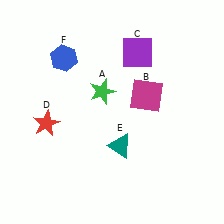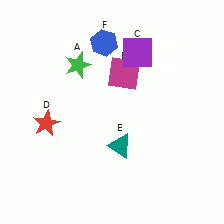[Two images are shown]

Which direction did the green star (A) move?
The green star (A) moved up.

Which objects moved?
The objects that moved are: the green star (A), the magenta square (B), the blue hexagon (F).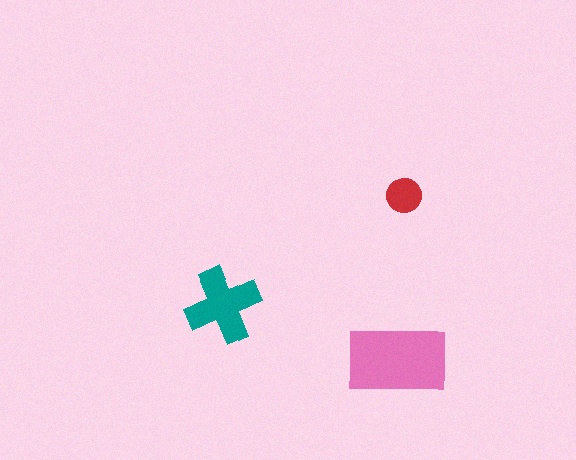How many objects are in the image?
There are 3 objects in the image.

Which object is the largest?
The pink rectangle.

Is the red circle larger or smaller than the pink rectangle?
Smaller.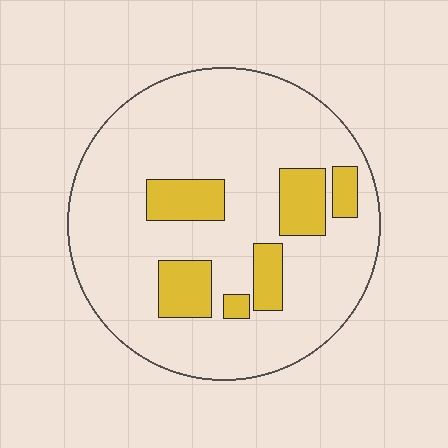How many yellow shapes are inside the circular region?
6.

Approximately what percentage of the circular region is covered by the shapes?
Approximately 20%.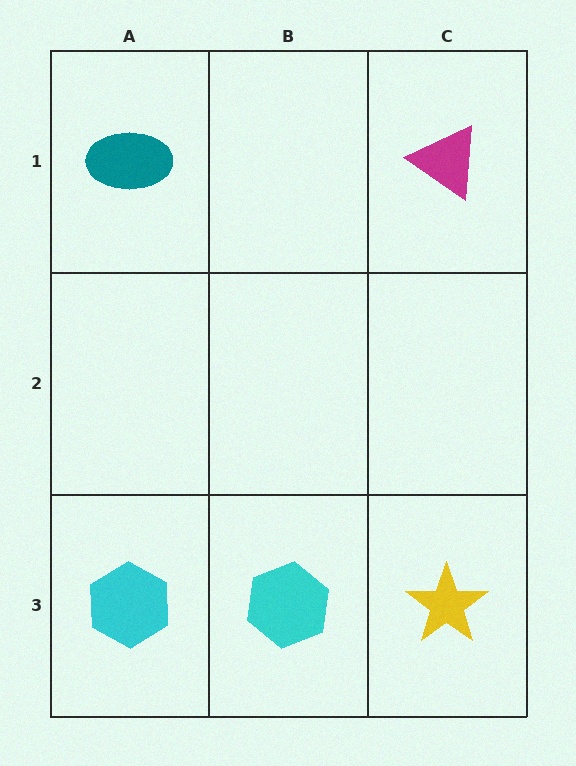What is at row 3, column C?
A yellow star.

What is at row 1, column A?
A teal ellipse.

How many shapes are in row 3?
3 shapes.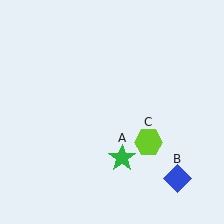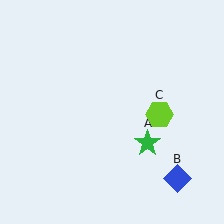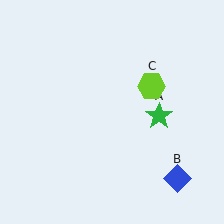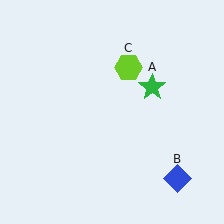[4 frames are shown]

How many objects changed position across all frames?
2 objects changed position: green star (object A), lime hexagon (object C).